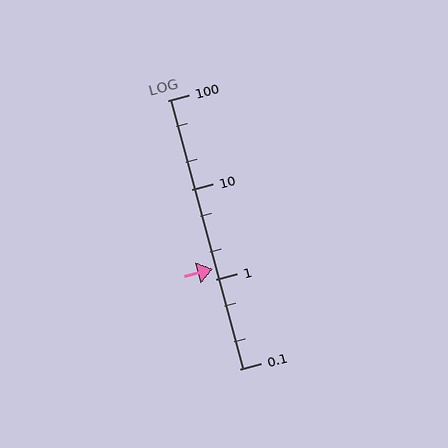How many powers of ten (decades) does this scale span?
The scale spans 3 decades, from 0.1 to 100.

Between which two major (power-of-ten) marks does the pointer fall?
The pointer is between 1 and 10.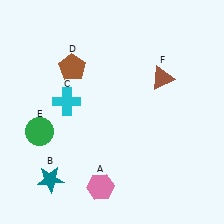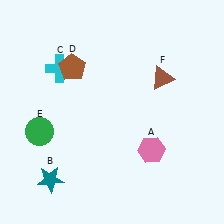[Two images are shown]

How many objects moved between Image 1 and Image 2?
2 objects moved between the two images.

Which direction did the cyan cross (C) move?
The cyan cross (C) moved up.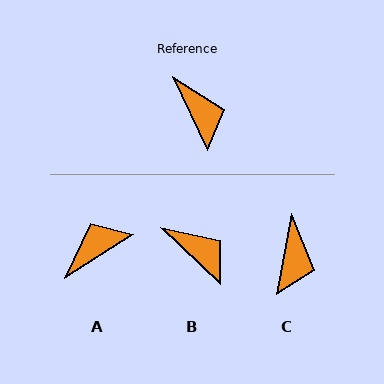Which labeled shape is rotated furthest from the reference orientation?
A, about 97 degrees away.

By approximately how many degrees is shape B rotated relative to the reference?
Approximately 21 degrees counter-clockwise.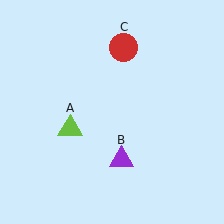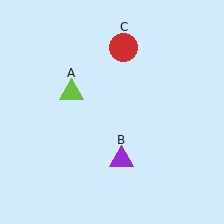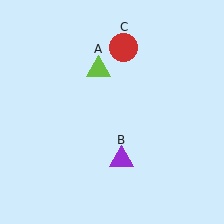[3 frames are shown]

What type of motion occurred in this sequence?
The lime triangle (object A) rotated clockwise around the center of the scene.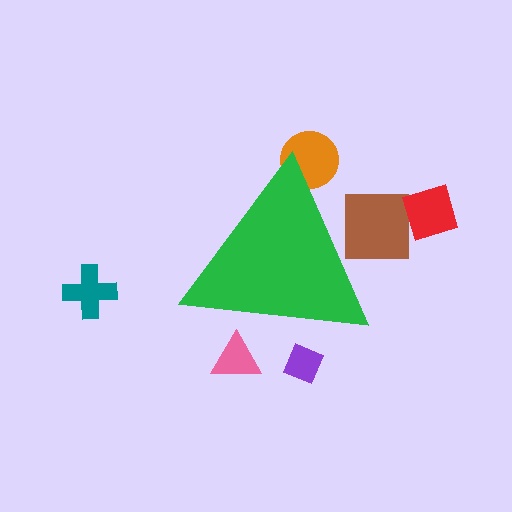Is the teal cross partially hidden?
No, the teal cross is fully visible.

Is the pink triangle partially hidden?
Yes, the pink triangle is partially hidden behind the green triangle.